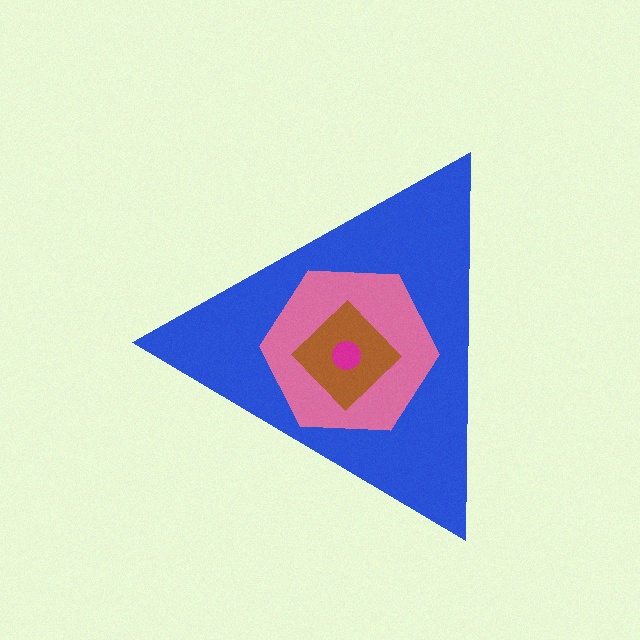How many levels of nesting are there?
4.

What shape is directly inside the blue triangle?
The pink hexagon.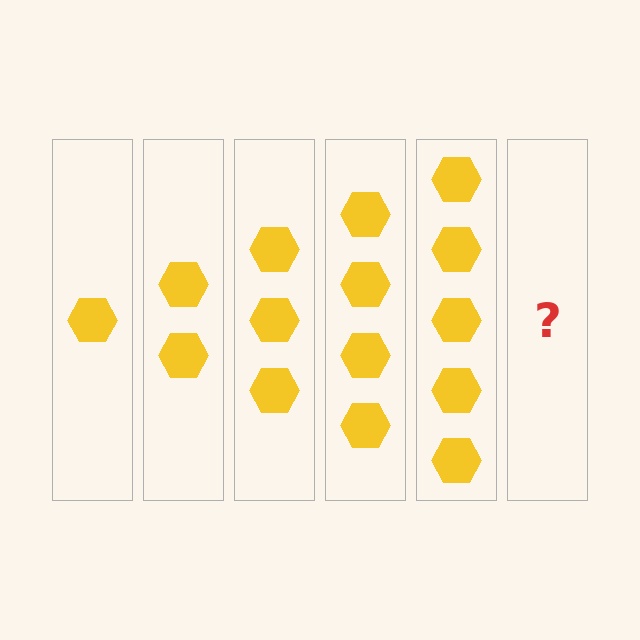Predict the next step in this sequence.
The next step is 6 hexagons.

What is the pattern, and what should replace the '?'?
The pattern is that each step adds one more hexagon. The '?' should be 6 hexagons.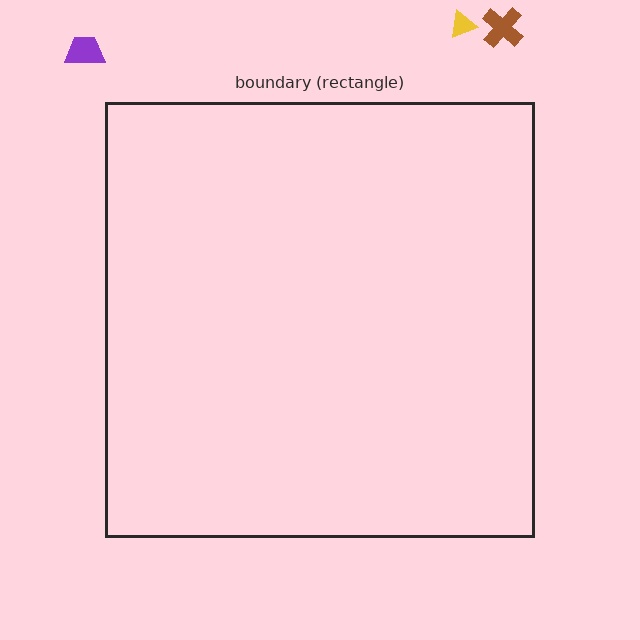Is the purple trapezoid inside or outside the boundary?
Outside.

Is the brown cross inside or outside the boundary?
Outside.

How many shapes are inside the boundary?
0 inside, 3 outside.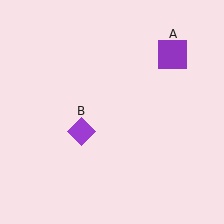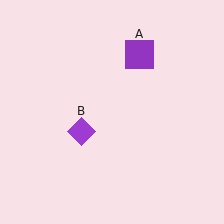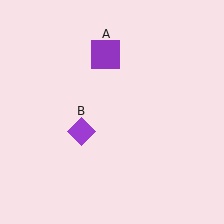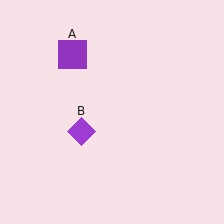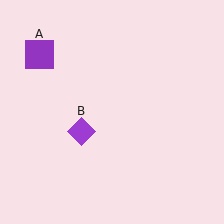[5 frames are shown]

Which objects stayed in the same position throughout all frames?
Purple diamond (object B) remained stationary.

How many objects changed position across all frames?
1 object changed position: purple square (object A).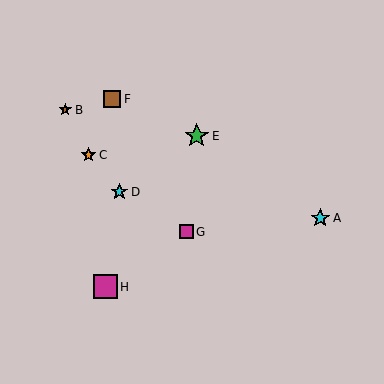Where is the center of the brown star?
The center of the brown star is at (65, 110).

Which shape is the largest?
The magenta square (labeled H) is the largest.